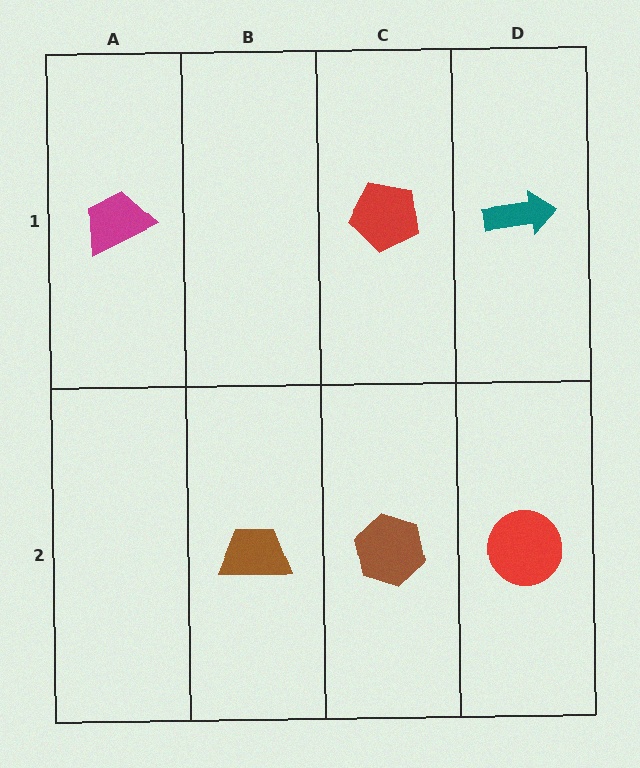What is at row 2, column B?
A brown trapezoid.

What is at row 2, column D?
A red circle.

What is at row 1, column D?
A teal arrow.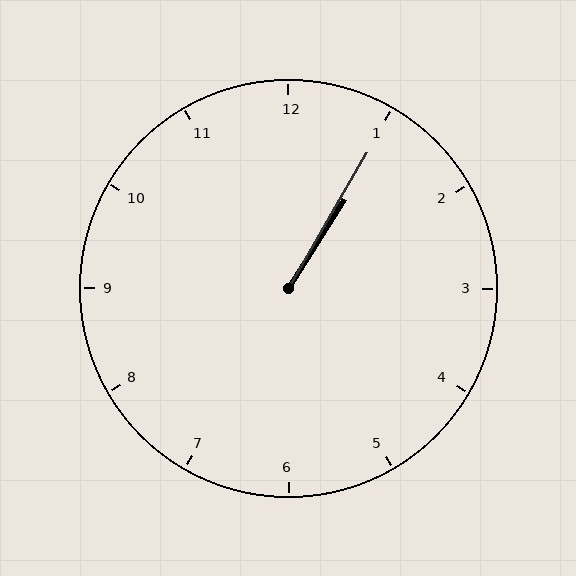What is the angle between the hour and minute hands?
Approximately 2 degrees.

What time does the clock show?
1:05.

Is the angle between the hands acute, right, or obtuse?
It is acute.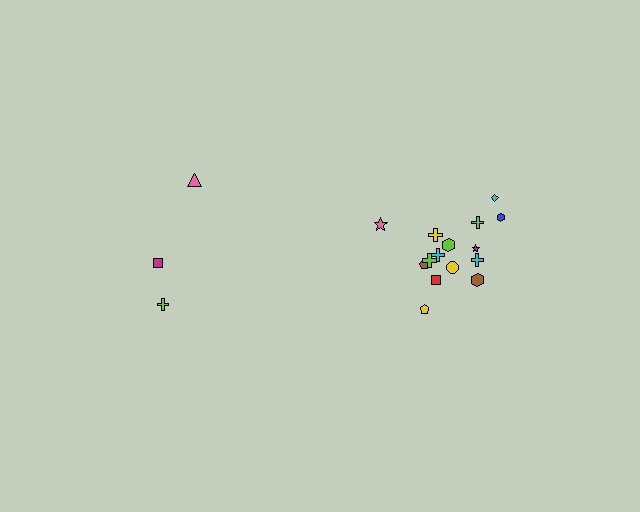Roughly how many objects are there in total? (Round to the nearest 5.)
Roughly 20 objects in total.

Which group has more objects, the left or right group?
The right group.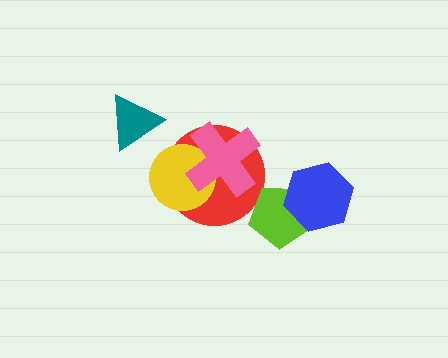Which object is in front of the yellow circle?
The pink cross is in front of the yellow circle.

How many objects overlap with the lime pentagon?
1 object overlaps with the lime pentagon.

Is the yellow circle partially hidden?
Yes, it is partially covered by another shape.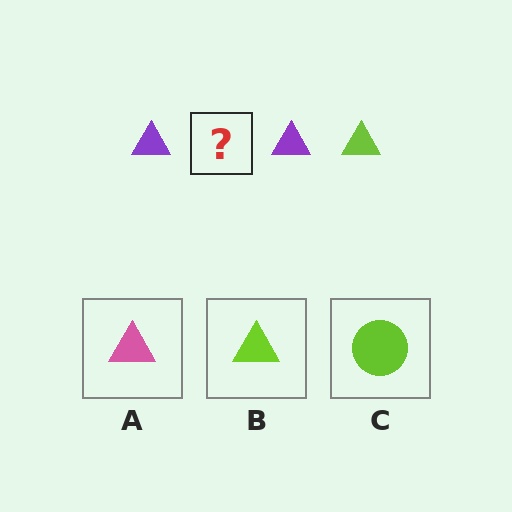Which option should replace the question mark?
Option B.